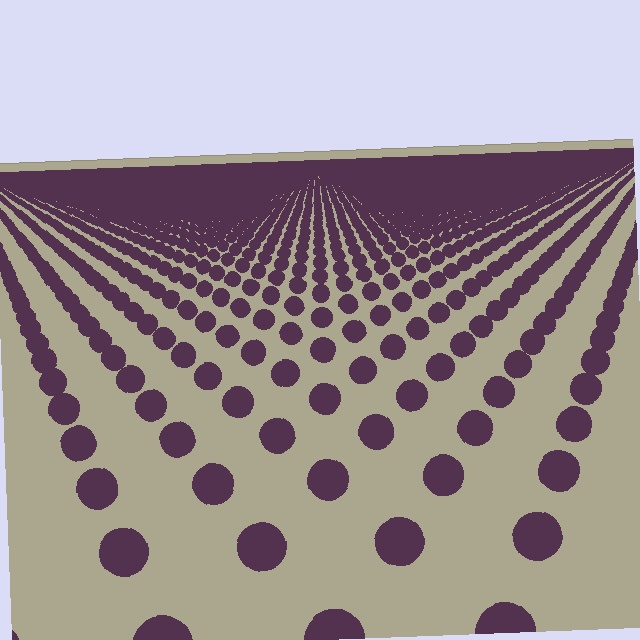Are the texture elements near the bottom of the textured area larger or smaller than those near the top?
Larger. Near the bottom, elements are closer to the viewer and appear at a bigger on-screen size.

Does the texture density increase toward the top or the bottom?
Density increases toward the top.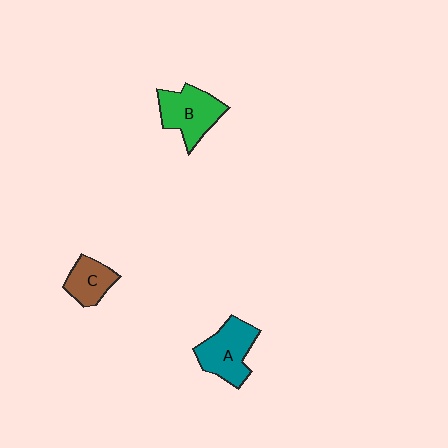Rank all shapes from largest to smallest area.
From largest to smallest: A (teal), B (green), C (brown).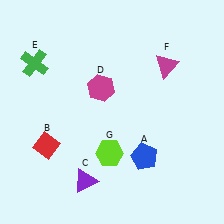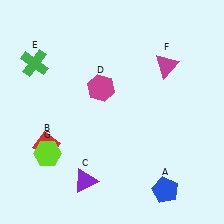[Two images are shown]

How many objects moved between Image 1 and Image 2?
2 objects moved between the two images.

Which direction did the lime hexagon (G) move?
The lime hexagon (G) moved left.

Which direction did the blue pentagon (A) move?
The blue pentagon (A) moved down.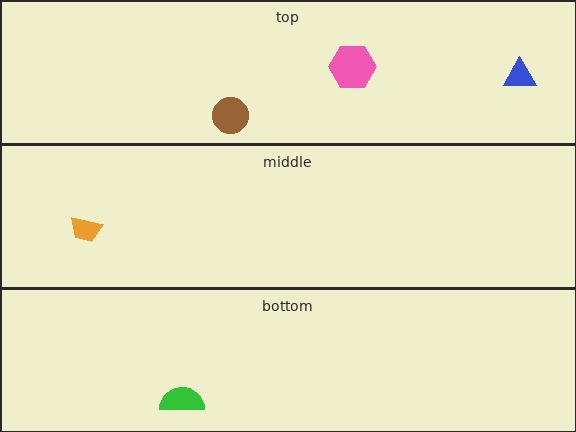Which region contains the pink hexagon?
The top region.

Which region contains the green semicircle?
The bottom region.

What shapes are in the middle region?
The orange trapezoid.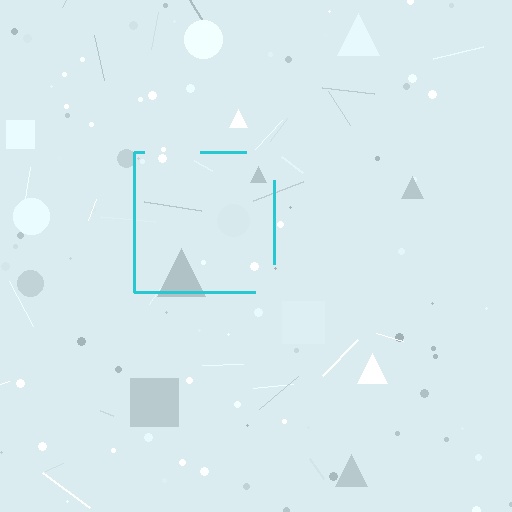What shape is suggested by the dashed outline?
The dashed outline suggests a square.